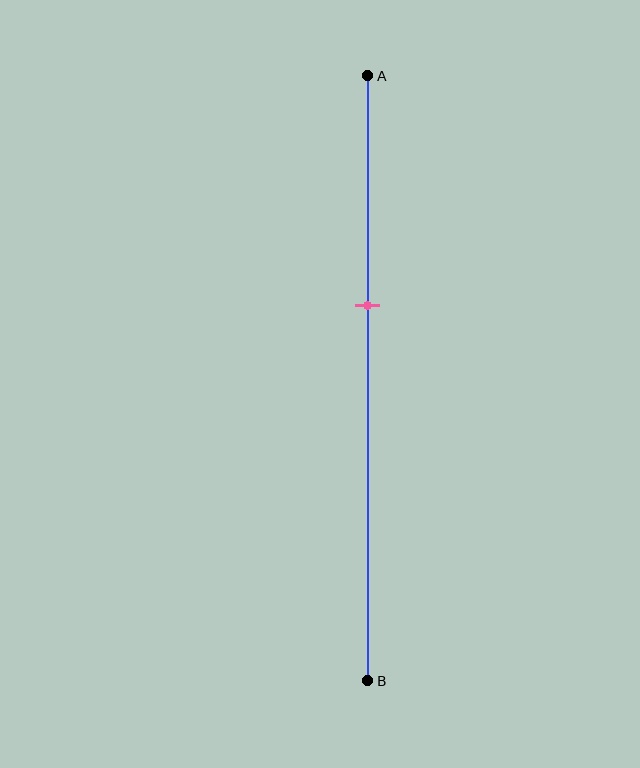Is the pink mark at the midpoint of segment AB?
No, the mark is at about 40% from A, not at the 50% midpoint.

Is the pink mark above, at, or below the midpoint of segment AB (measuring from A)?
The pink mark is above the midpoint of segment AB.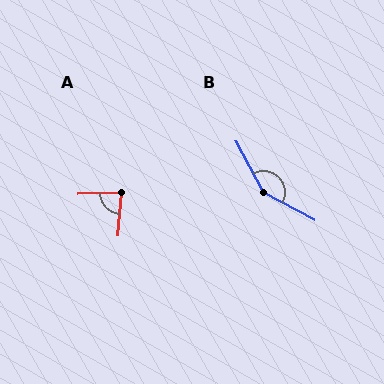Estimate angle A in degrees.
Approximately 82 degrees.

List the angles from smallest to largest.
A (82°), B (146°).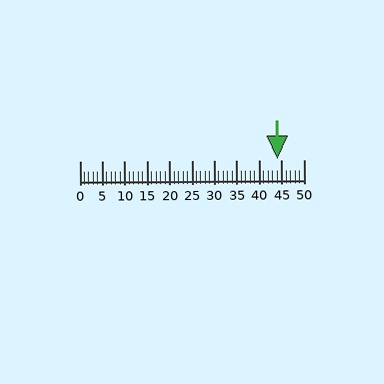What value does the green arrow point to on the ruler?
The green arrow points to approximately 44.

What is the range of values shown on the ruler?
The ruler shows values from 0 to 50.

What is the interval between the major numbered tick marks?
The major tick marks are spaced 5 units apart.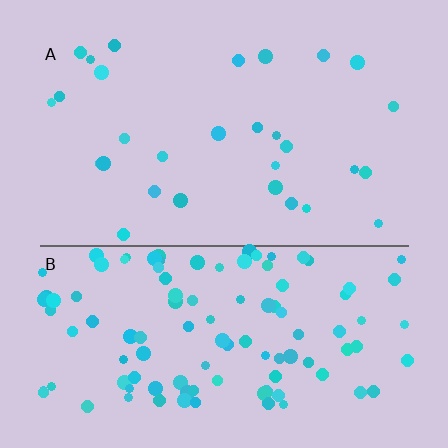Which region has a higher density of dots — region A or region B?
B (the bottom).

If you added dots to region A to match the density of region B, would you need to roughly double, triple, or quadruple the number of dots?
Approximately quadruple.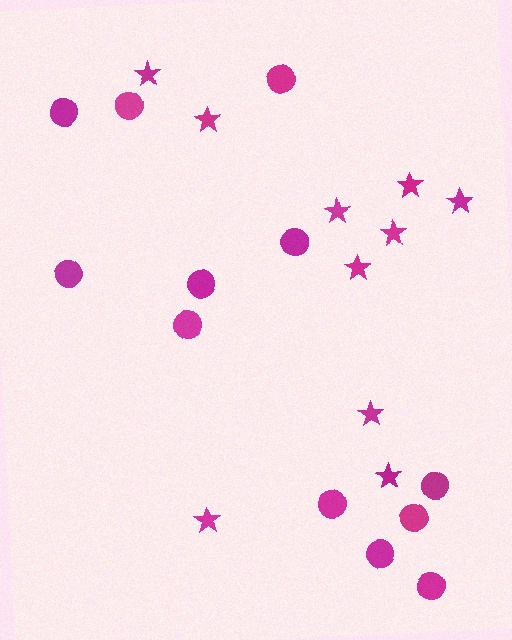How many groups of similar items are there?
There are 2 groups: one group of circles (12) and one group of stars (10).